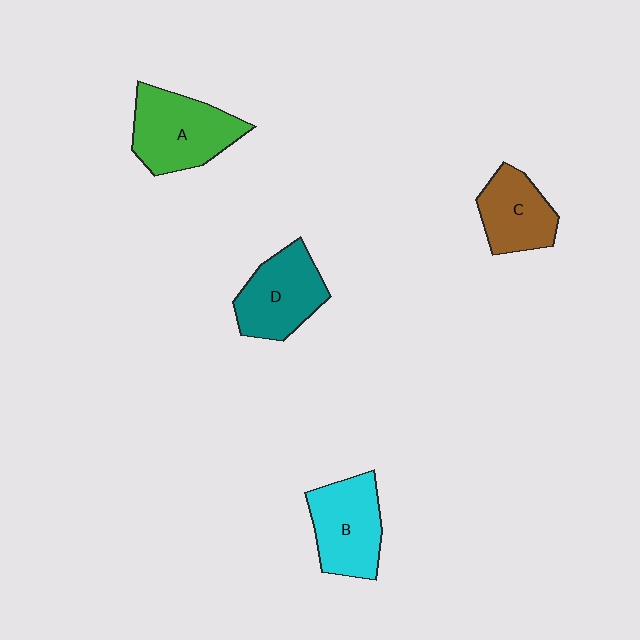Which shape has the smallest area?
Shape C (brown).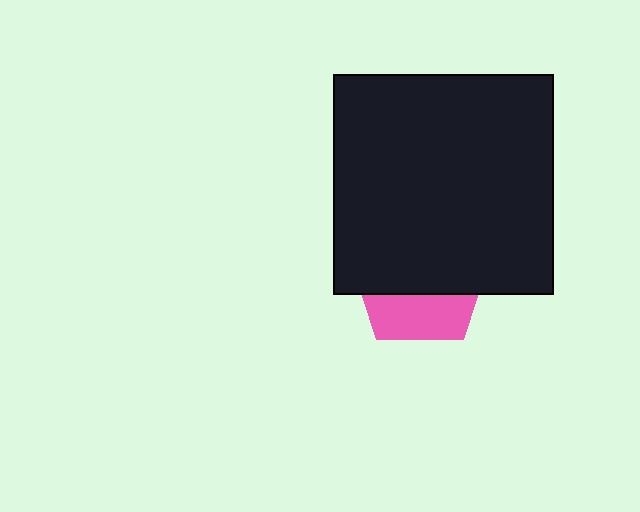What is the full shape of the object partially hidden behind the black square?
The partially hidden object is a pink pentagon.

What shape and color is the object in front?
The object in front is a black square.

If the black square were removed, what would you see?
You would see the complete pink pentagon.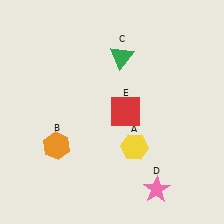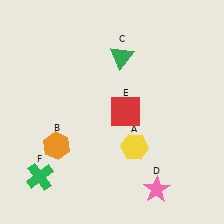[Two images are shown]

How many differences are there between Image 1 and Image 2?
There is 1 difference between the two images.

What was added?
A green cross (F) was added in Image 2.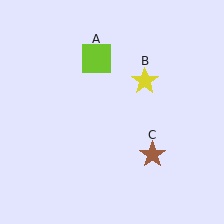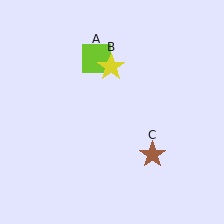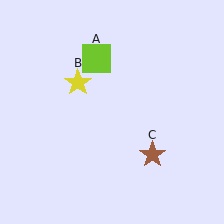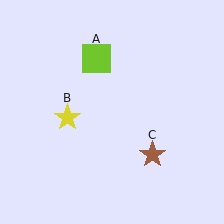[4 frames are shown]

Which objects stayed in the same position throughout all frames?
Lime square (object A) and brown star (object C) remained stationary.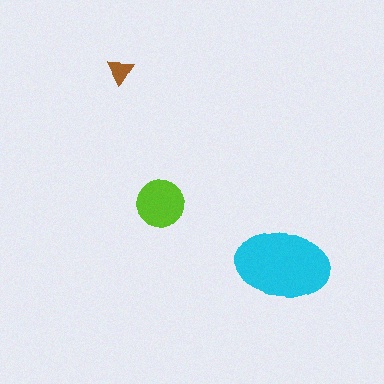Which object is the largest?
The cyan ellipse.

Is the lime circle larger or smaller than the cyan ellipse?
Smaller.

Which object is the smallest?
The brown triangle.